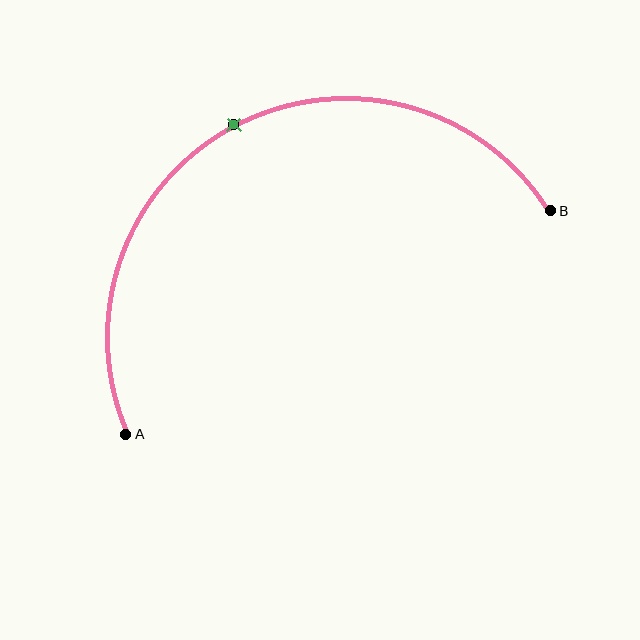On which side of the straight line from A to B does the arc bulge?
The arc bulges above the straight line connecting A and B.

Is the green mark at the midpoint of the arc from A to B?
Yes. The green mark lies on the arc at equal arc-length from both A and B — it is the arc midpoint.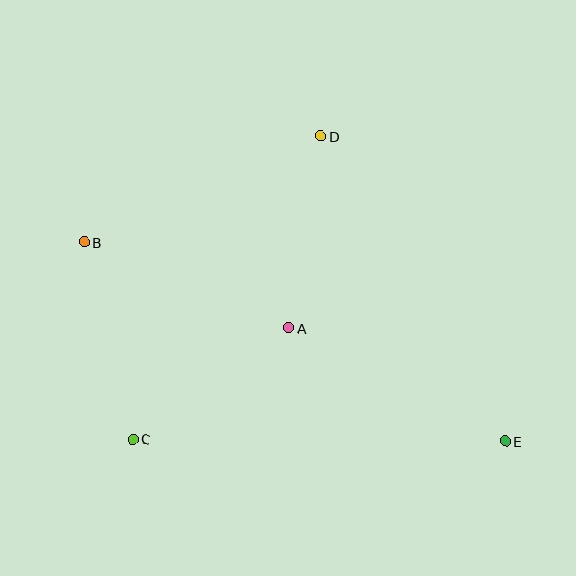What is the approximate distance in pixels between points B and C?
The distance between B and C is approximately 203 pixels.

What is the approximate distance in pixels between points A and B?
The distance between A and B is approximately 222 pixels.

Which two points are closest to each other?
Points A and C are closest to each other.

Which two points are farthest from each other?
Points B and E are farthest from each other.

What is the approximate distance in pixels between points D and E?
The distance between D and E is approximately 357 pixels.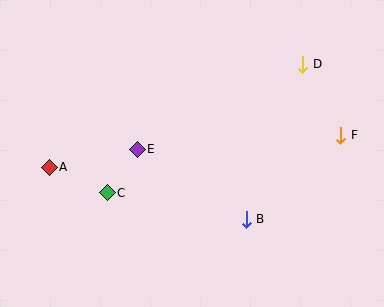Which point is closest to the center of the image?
Point E at (137, 149) is closest to the center.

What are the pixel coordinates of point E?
Point E is at (137, 149).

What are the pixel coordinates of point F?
Point F is at (341, 135).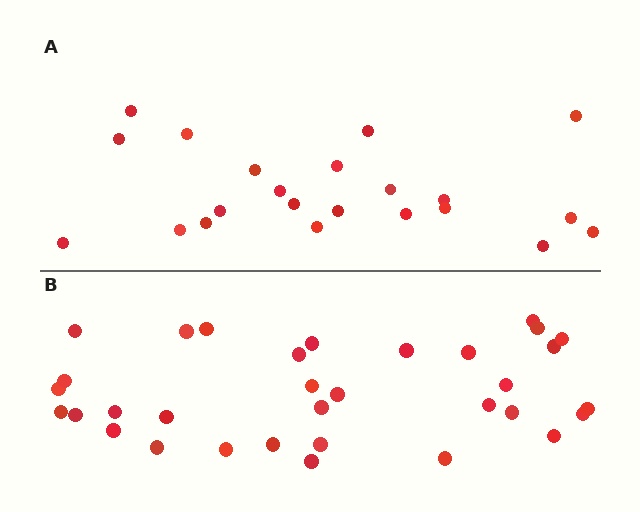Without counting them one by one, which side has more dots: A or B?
Region B (the bottom region) has more dots.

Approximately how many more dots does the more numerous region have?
Region B has roughly 12 or so more dots than region A.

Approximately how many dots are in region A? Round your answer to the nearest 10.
About 20 dots. (The exact count is 22, which rounds to 20.)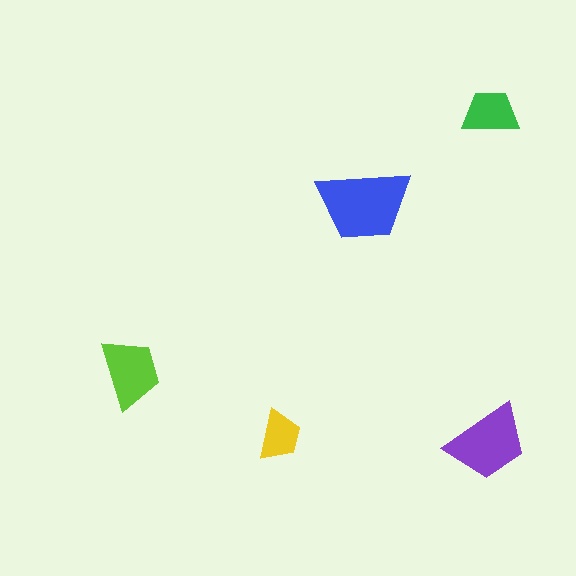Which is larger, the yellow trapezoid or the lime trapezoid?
The lime one.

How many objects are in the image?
There are 5 objects in the image.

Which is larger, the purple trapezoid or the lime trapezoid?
The purple one.